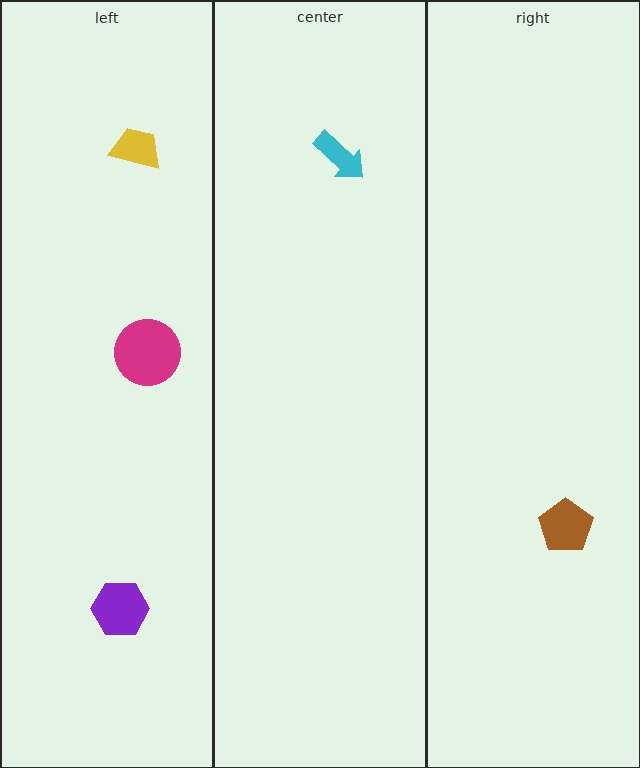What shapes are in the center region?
The cyan arrow.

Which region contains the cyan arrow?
The center region.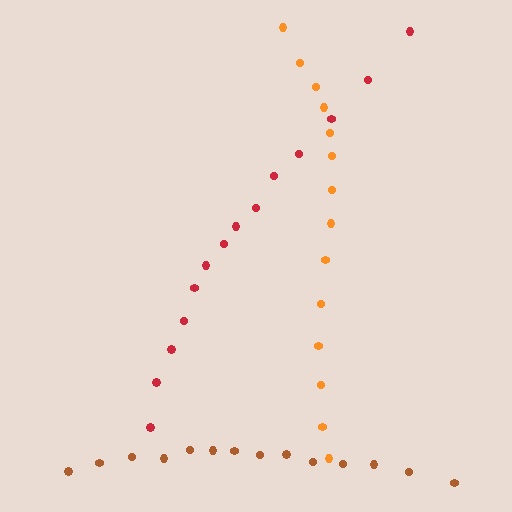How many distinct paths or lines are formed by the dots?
There are 3 distinct paths.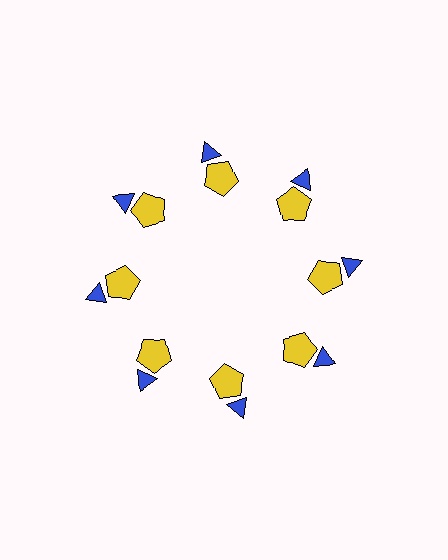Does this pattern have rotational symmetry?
Yes, this pattern has 8-fold rotational symmetry. It looks the same after rotating 45 degrees around the center.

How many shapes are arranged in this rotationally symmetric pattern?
There are 16 shapes, arranged in 8 groups of 2.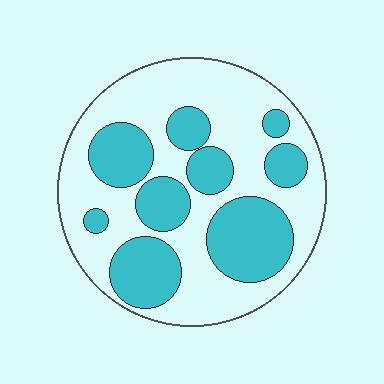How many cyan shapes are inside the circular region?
9.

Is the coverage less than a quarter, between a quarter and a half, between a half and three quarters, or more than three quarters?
Between a quarter and a half.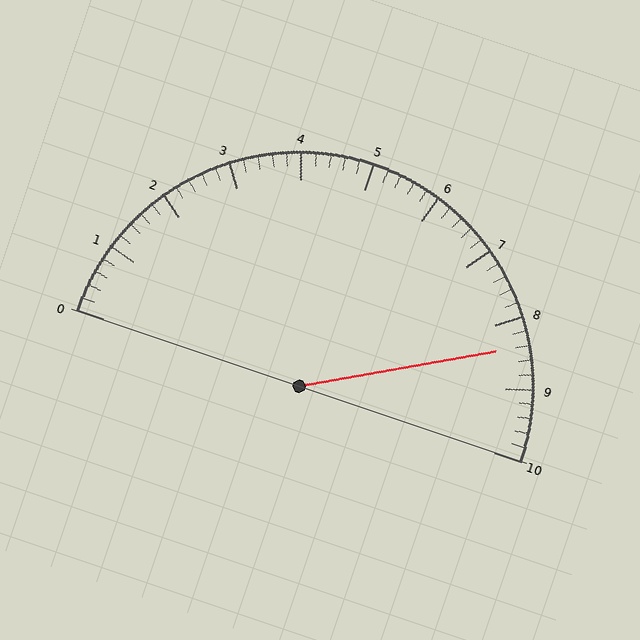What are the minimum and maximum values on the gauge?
The gauge ranges from 0 to 10.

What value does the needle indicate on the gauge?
The needle indicates approximately 8.4.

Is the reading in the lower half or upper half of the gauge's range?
The reading is in the upper half of the range (0 to 10).